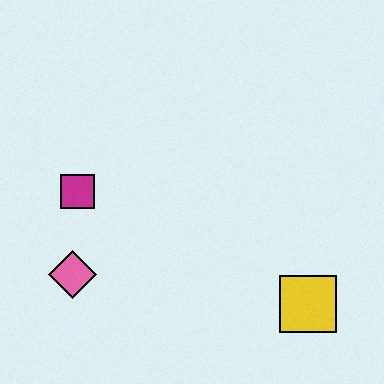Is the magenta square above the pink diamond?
Yes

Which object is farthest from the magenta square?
The yellow square is farthest from the magenta square.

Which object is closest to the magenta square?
The pink diamond is closest to the magenta square.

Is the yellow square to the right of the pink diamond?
Yes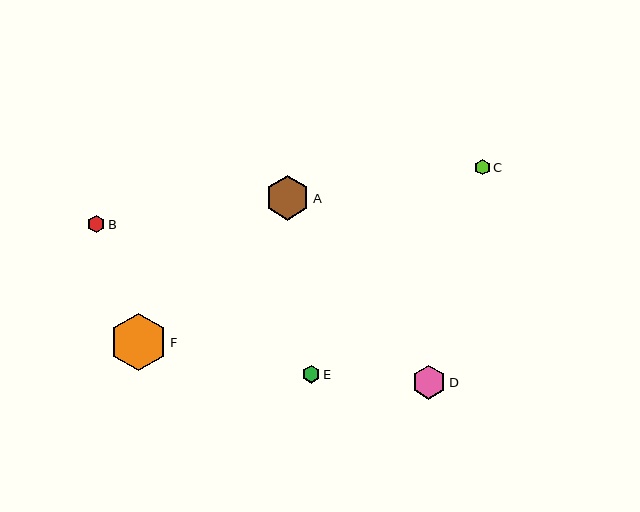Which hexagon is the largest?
Hexagon F is the largest with a size of approximately 57 pixels.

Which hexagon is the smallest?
Hexagon C is the smallest with a size of approximately 16 pixels.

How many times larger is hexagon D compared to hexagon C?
Hexagon D is approximately 2.1 times the size of hexagon C.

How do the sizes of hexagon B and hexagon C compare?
Hexagon B and hexagon C are approximately the same size.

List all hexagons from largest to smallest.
From largest to smallest: F, A, D, E, B, C.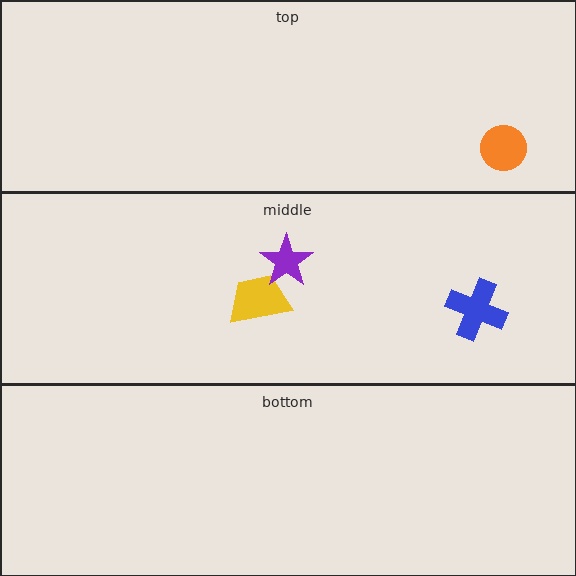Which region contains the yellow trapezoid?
The middle region.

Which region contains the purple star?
The middle region.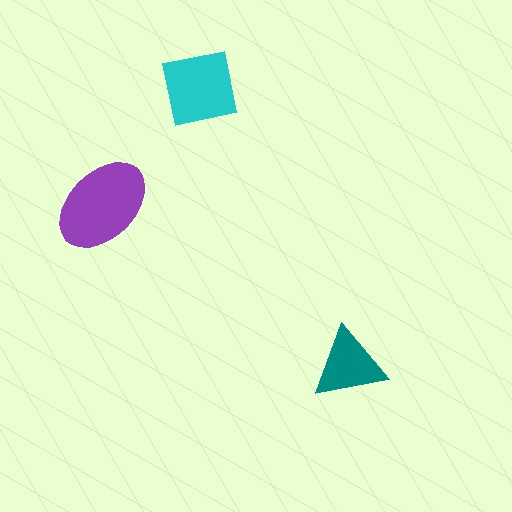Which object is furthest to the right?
The teal triangle is rightmost.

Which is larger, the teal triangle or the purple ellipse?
The purple ellipse.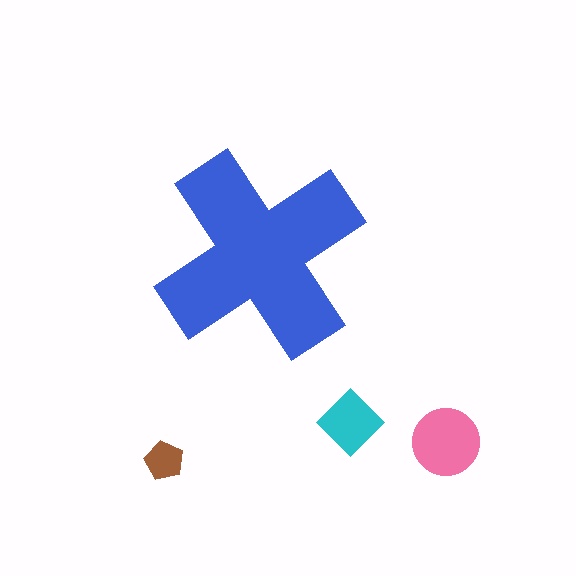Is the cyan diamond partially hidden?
No, the cyan diamond is fully visible.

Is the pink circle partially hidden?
No, the pink circle is fully visible.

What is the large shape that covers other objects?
A blue cross.